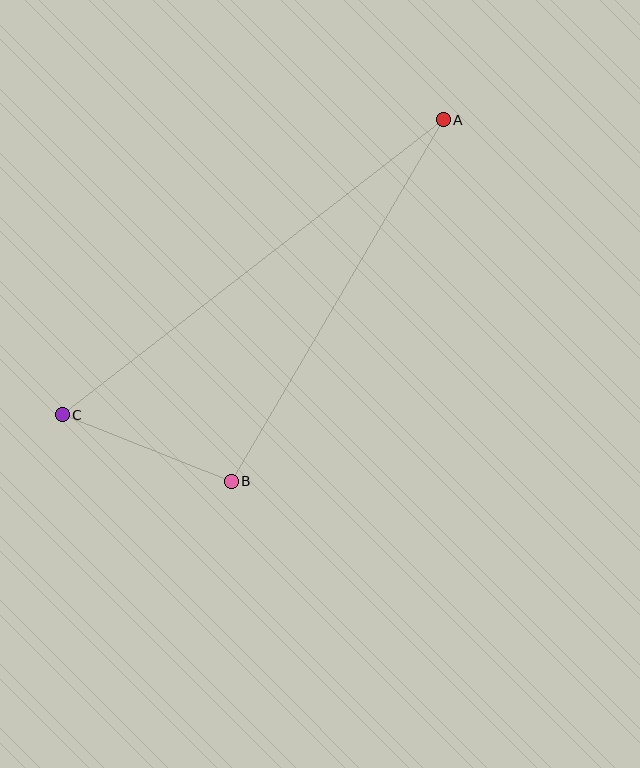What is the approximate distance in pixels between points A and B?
The distance between A and B is approximately 419 pixels.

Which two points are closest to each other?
Points B and C are closest to each other.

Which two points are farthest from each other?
Points A and C are farthest from each other.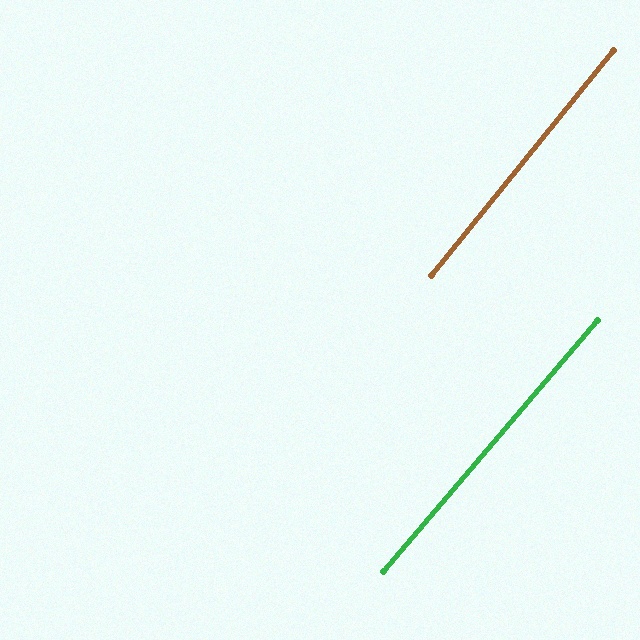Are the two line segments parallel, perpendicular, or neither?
Parallel — their directions differ by only 1.4°.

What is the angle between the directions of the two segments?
Approximately 1 degree.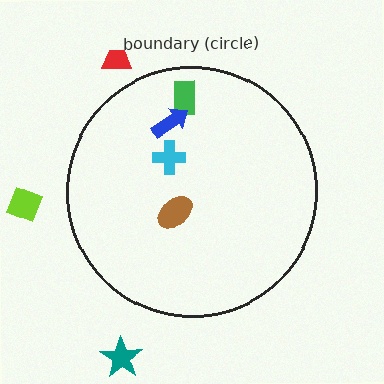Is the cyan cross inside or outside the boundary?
Inside.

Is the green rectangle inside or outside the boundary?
Inside.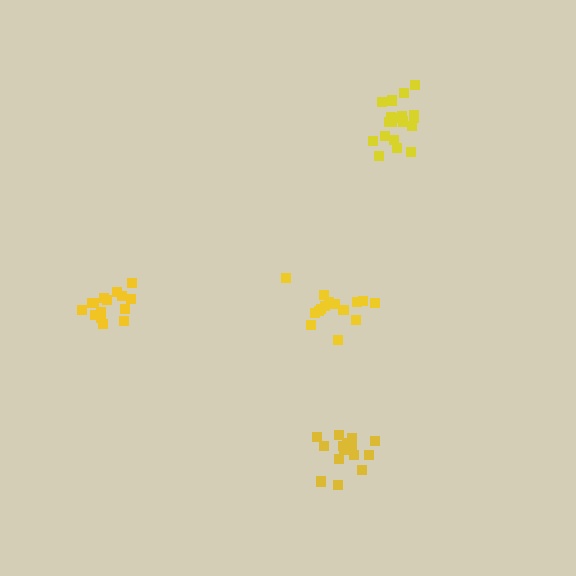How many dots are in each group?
Group 1: 15 dots, Group 2: 15 dots, Group 3: 15 dots, Group 4: 19 dots (64 total).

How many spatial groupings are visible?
There are 4 spatial groupings.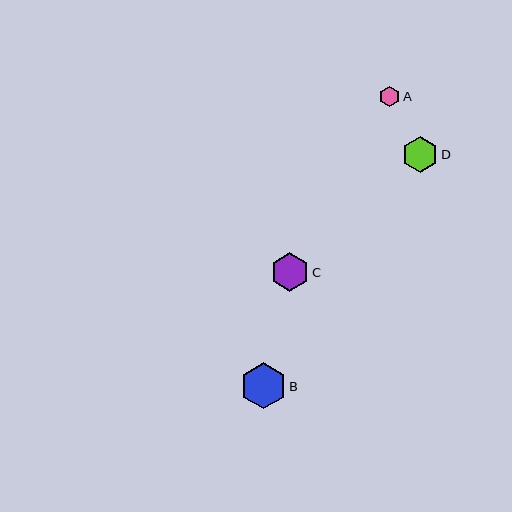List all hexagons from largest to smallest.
From largest to smallest: B, C, D, A.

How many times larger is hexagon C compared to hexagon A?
Hexagon C is approximately 1.9 times the size of hexagon A.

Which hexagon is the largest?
Hexagon B is the largest with a size of approximately 46 pixels.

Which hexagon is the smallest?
Hexagon A is the smallest with a size of approximately 20 pixels.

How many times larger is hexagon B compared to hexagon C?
Hexagon B is approximately 1.2 times the size of hexagon C.